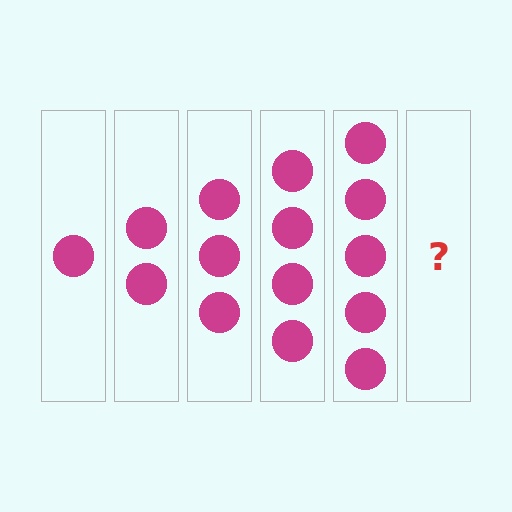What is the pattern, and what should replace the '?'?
The pattern is that each step adds one more circle. The '?' should be 6 circles.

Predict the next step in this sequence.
The next step is 6 circles.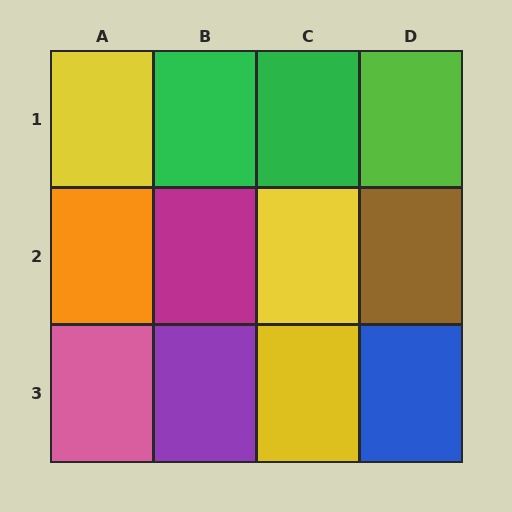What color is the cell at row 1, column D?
Lime.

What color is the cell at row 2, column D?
Brown.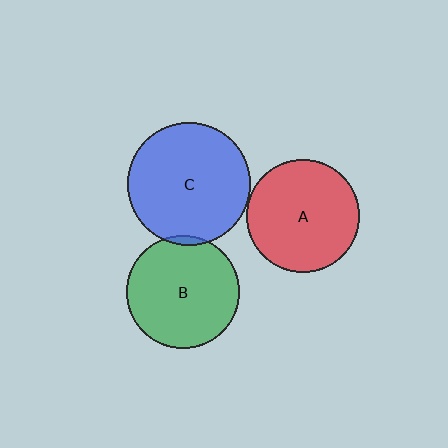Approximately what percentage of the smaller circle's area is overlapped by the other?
Approximately 5%.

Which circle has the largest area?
Circle C (blue).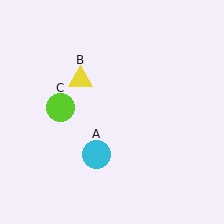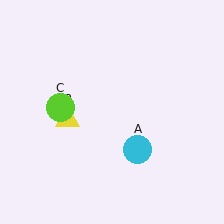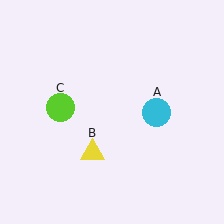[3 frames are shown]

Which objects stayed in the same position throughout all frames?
Lime circle (object C) remained stationary.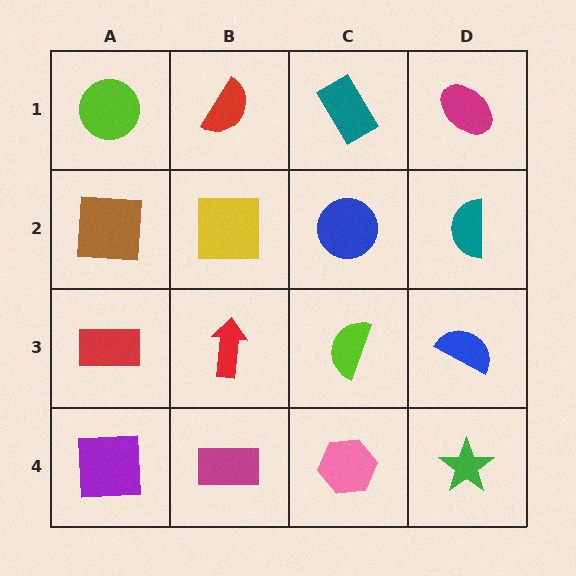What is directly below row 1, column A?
A brown square.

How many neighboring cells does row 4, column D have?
2.